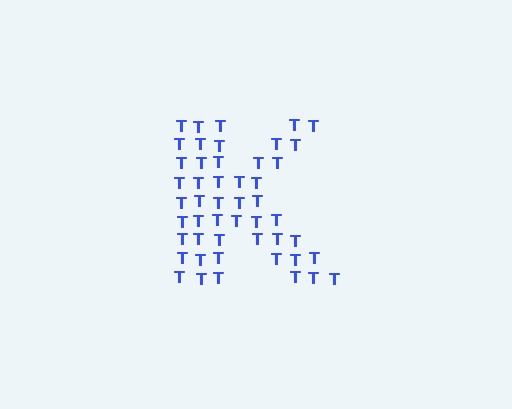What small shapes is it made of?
It is made of small letter T's.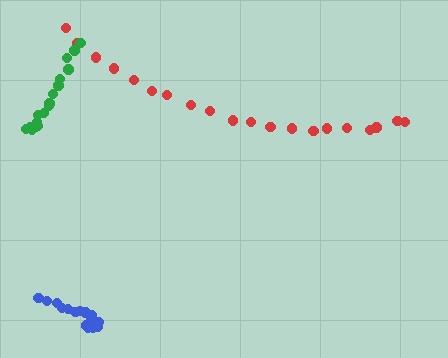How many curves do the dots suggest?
There are 3 distinct paths.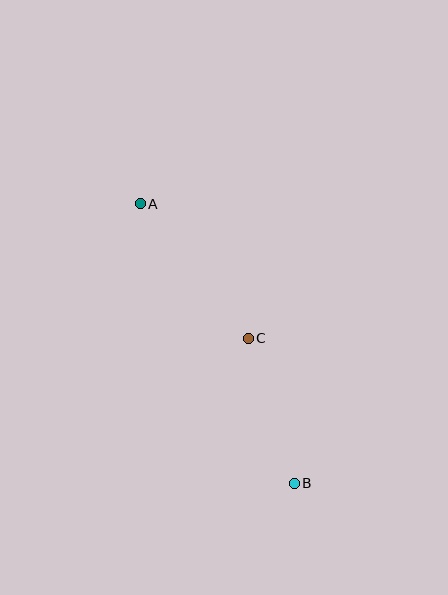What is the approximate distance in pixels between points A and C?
The distance between A and C is approximately 173 pixels.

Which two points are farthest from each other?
Points A and B are farthest from each other.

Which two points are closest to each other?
Points B and C are closest to each other.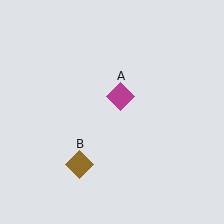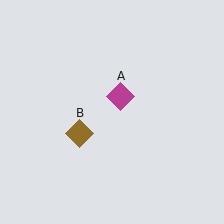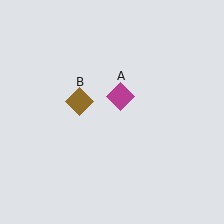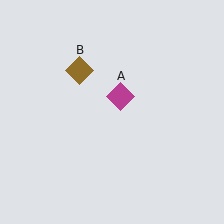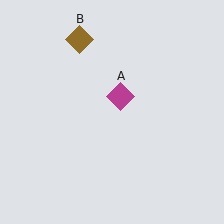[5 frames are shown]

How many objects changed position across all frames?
1 object changed position: brown diamond (object B).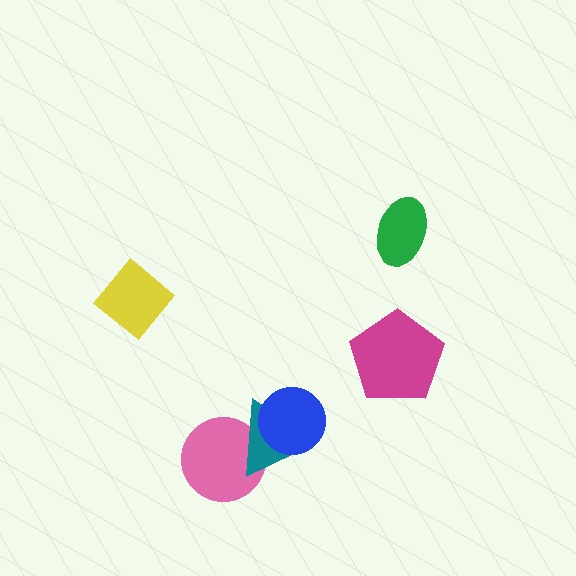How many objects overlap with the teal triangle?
2 objects overlap with the teal triangle.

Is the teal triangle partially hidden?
Yes, it is partially covered by another shape.